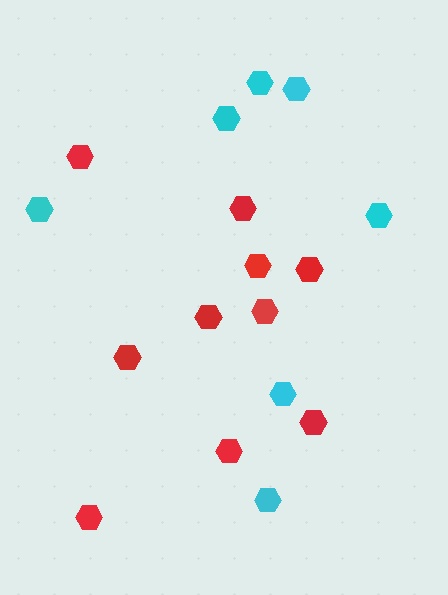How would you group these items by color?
There are 2 groups: one group of red hexagons (10) and one group of cyan hexagons (7).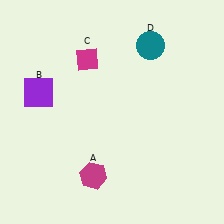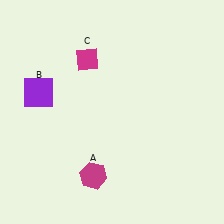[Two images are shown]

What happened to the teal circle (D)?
The teal circle (D) was removed in Image 2. It was in the top-right area of Image 1.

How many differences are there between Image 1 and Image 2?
There is 1 difference between the two images.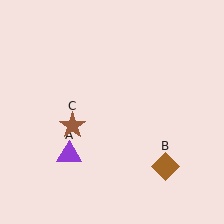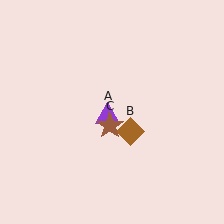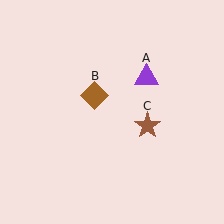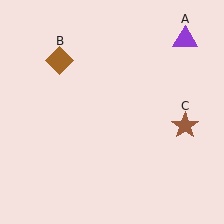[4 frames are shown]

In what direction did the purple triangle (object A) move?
The purple triangle (object A) moved up and to the right.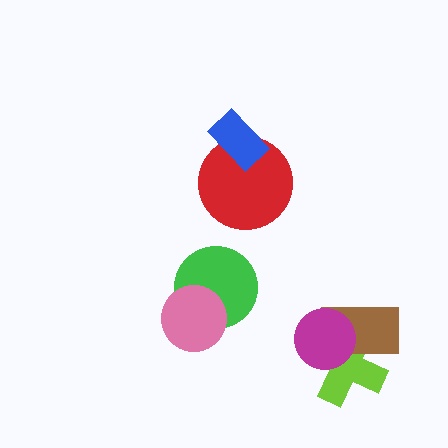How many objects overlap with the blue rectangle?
1 object overlaps with the blue rectangle.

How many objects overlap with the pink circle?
1 object overlaps with the pink circle.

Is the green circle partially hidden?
Yes, it is partially covered by another shape.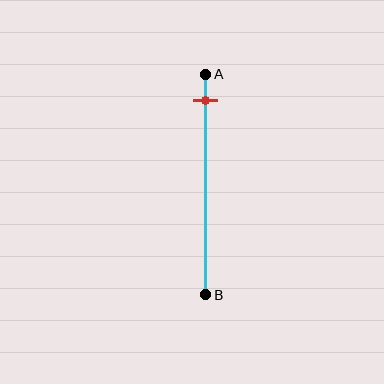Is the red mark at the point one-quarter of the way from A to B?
No, the mark is at about 10% from A, not at the 25% one-quarter point.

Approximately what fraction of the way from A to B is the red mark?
The red mark is approximately 10% of the way from A to B.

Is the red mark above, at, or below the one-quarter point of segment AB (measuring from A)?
The red mark is above the one-quarter point of segment AB.